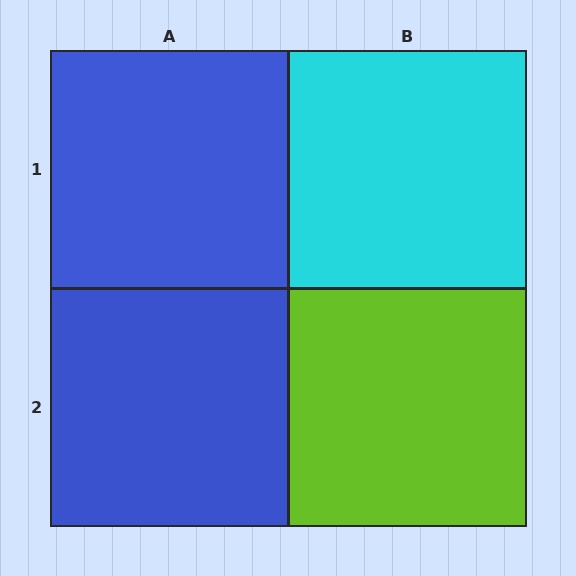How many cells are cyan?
1 cell is cyan.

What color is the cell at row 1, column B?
Cyan.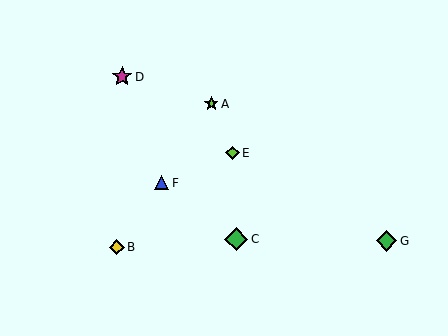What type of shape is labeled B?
Shape B is a yellow diamond.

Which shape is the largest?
The green diamond (labeled C) is the largest.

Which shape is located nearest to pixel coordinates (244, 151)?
The lime diamond (labeled E) at (232, 153) is nearest to that location.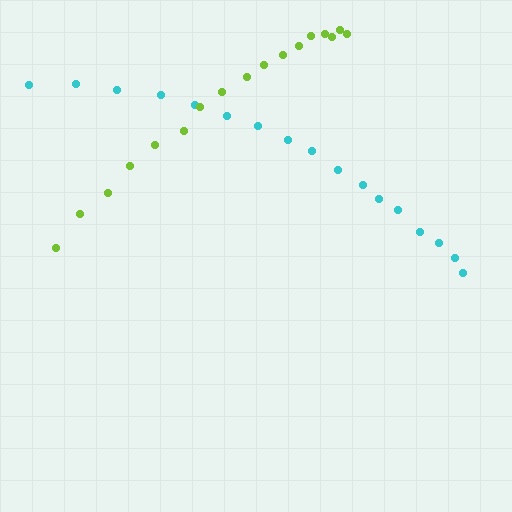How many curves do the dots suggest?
There are 2 distinct paths.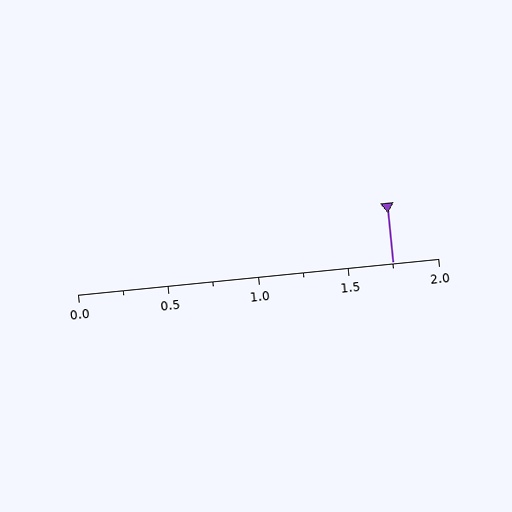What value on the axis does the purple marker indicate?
The marker indicates approximately 1.75.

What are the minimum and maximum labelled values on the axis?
The axis runs from 0.0 to 2.0.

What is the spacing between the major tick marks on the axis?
The major ticks are spaced 0.5 apart.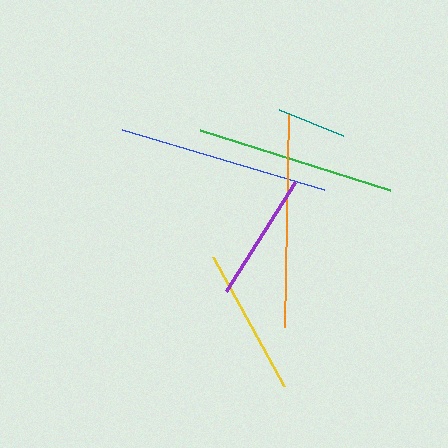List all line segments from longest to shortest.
From longest to shortest: orange, blue, green, yellow, purple, teal.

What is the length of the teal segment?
The teal segment is approximately 70 pixels long.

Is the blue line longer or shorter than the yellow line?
The blue line is longer than the yellow line.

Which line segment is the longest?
The orange line is the longest at approximately 214 pixels.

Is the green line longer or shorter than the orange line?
The orange line is longer than the green line.